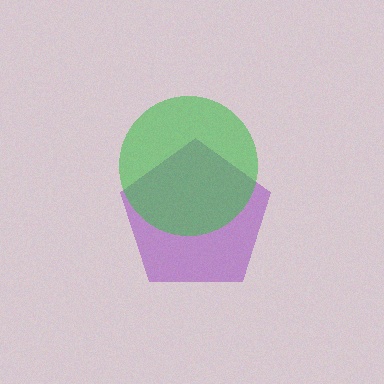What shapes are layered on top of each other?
The layered shapes are: a purple pentagon, a green circle.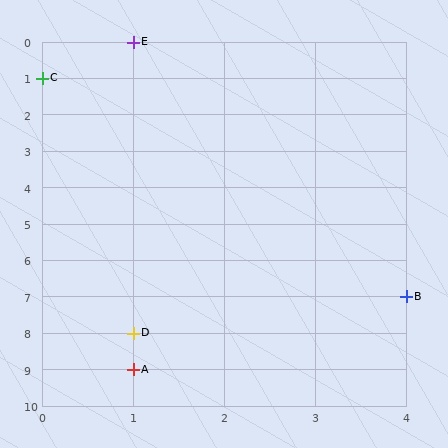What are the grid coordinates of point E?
Point E is at grid coordinates (1, 0).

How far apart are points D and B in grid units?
Points D and B are 3 columns and 1 row apart (about 3.2 grid units diagonally).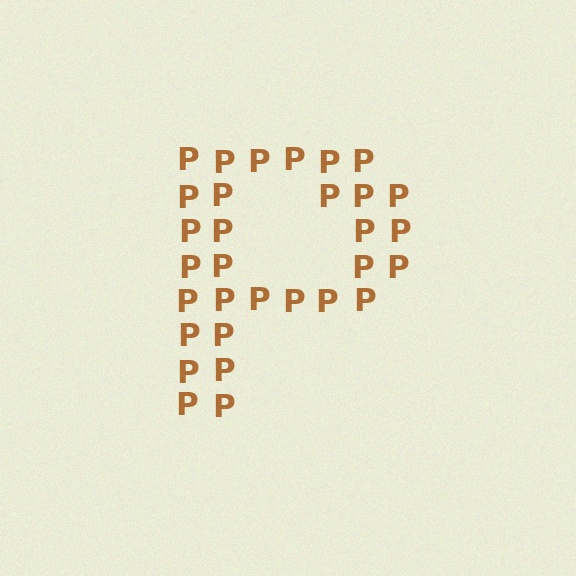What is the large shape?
The large shape is the letter P.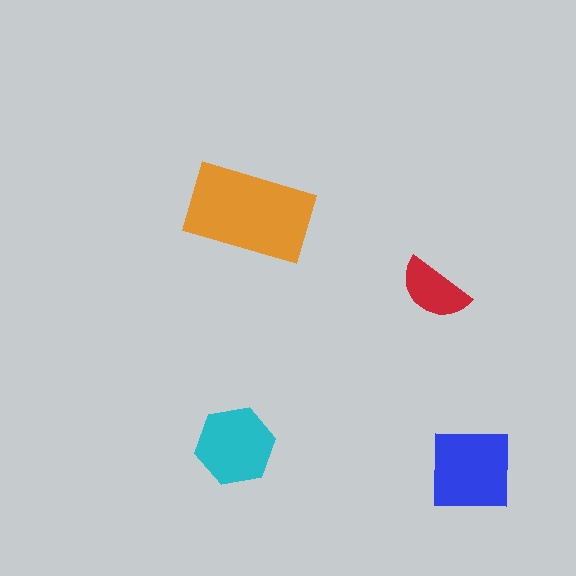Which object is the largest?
The orange rectangle.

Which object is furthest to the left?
The cyan hexagon is leftmost.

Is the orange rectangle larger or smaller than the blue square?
Larger.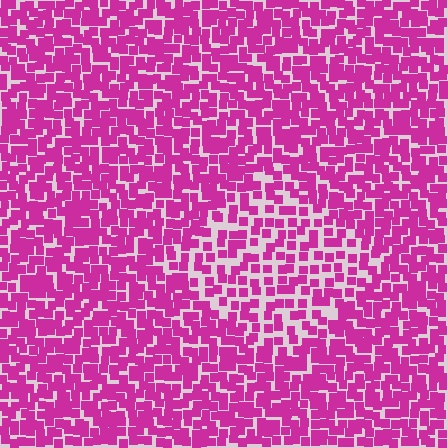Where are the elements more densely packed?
The elements are more densely packed outside the diamond boundary.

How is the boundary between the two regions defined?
The boundary is defined by a change in element density (approximately 1.7x ratio). All elements are the same color, size, and shape.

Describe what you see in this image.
The image contains small magenta elements arranged at two different densities. A diamond-shaped region is visible where the elements are less densely packed than the surrounding area.